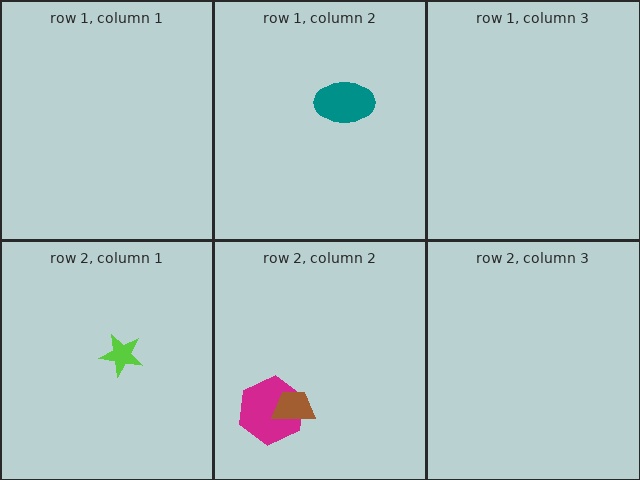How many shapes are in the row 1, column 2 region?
1.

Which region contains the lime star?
The row 2, column 1 region.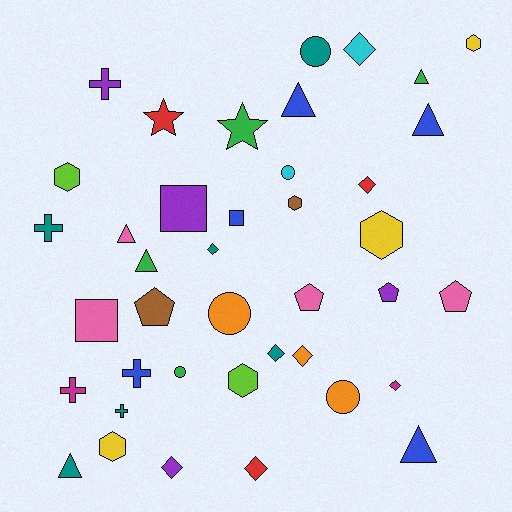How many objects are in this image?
There are 40 objects.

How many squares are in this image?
There are 3 squares.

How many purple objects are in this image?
There are 4 purple objects.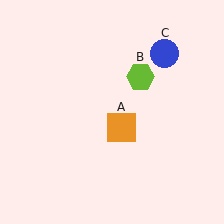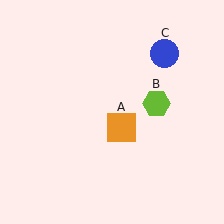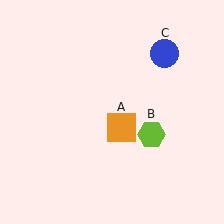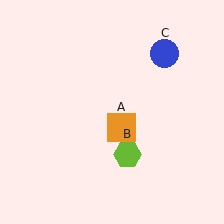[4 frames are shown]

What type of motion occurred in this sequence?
The lime hexagon (object B) rotated clockwise around the center of the scene.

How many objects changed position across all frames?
1 object changed position: lime hexagon (object B).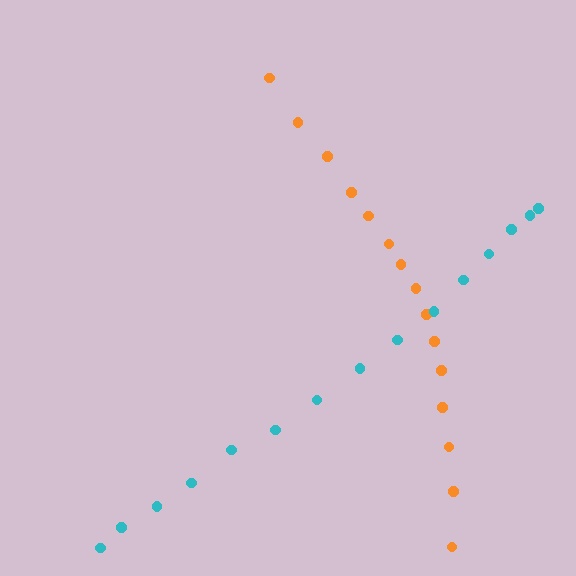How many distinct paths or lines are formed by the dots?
There are 2 distinct paths.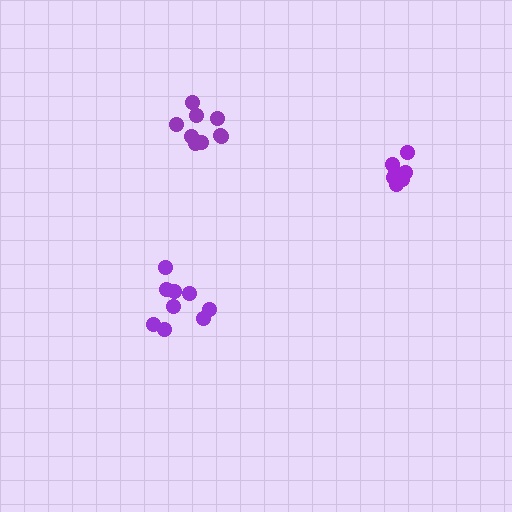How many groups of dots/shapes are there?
There are 3 groups.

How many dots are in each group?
Group 1: 8 dots, Group 2: 9 dots, Group 3: 9 dots (26 total).